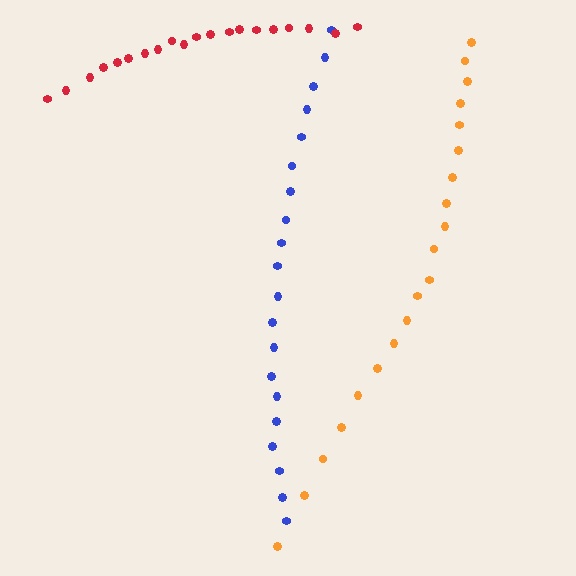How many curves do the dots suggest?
There are 3 distinct paths.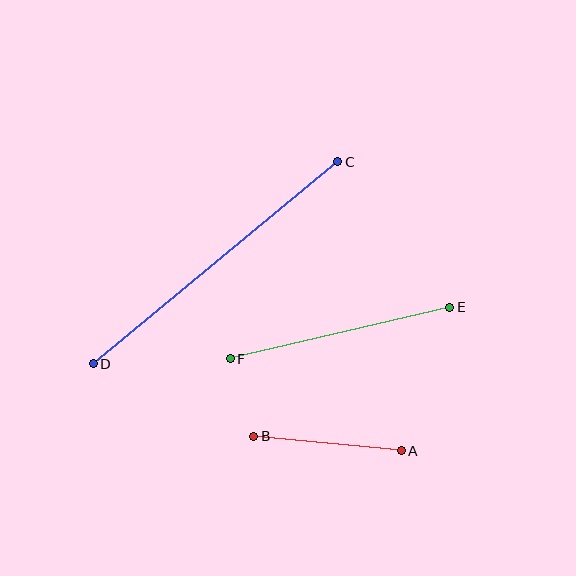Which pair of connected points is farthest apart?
Points C and D are farthest apart.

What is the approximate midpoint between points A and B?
The midpoint is at approximately (327, 443) pixels.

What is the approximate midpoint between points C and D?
The midpoint is at approximately (216, 263) pixels.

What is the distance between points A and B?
The distance is approximately 148 pixels.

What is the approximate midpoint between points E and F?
The midpoint is at approximately (340, 333) pixels.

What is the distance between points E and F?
The distance is approximately 225 pixels.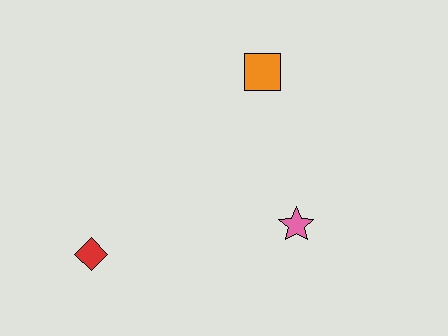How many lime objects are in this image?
There are no lime objects.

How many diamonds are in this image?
There is 1 diamond.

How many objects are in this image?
There are 3 objects.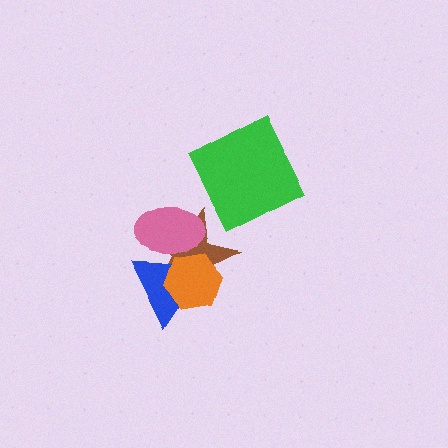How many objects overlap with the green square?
0 objects overlap with the green square.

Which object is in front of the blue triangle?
The orange hexagon is in front of the blue triangle.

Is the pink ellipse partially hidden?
Yes, it is partially covered by another shape.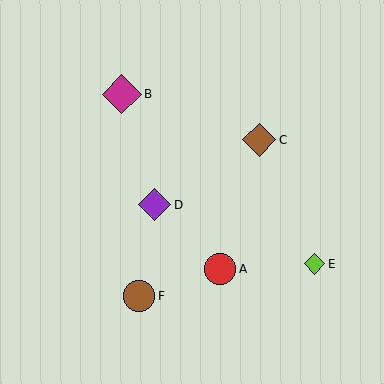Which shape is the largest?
The magenta diamond (labeled B) is the largest.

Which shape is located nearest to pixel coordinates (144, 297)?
The brown circle (labeled F) at (140, 296) is nearest to that location.